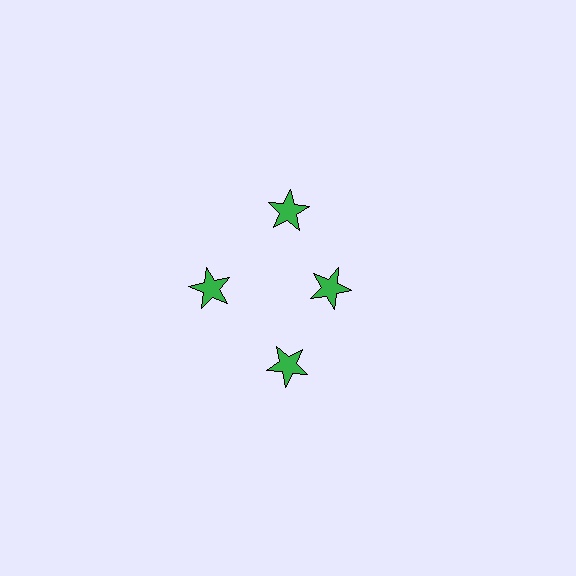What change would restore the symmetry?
The symmetry would be restored by moving it outward, back onto the ring so that all 4 stars sit at equal angles and equal distance from the center.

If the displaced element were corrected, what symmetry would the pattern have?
It would have 4-fold rotational symmetry — the pattern would map onto itself every 90 degrees.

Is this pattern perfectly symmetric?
No. The 4 green stars are arranged in a ring, but one element near the 3 o'clock position is pulled inward toward the center, breaking the 4-fold rotational symmetry.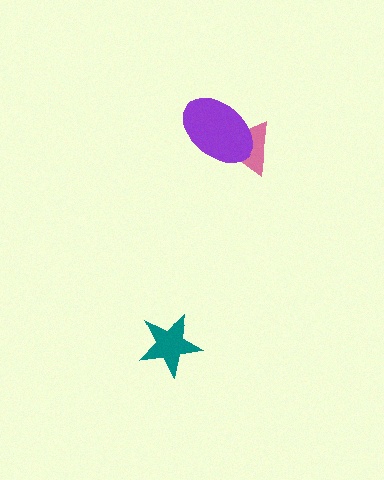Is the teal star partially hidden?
No, no other shape covers it.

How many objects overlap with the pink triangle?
1 object overlaps with the pink triangle.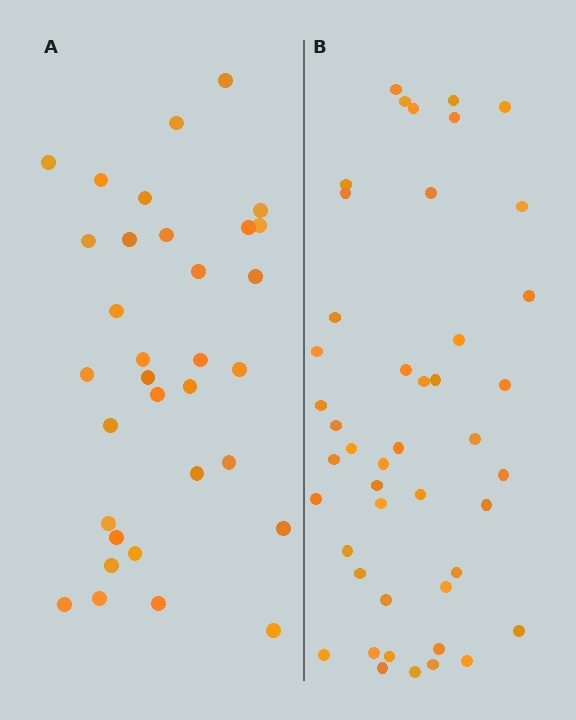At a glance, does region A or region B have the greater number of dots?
Region B (the right region) has more dots.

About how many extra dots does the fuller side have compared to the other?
Region B has roughly 12 or so more dots than region A.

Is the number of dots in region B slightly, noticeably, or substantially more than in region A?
Region B has noticeably more, but not dramatically so. The ratio is roughly 1.4 to 1.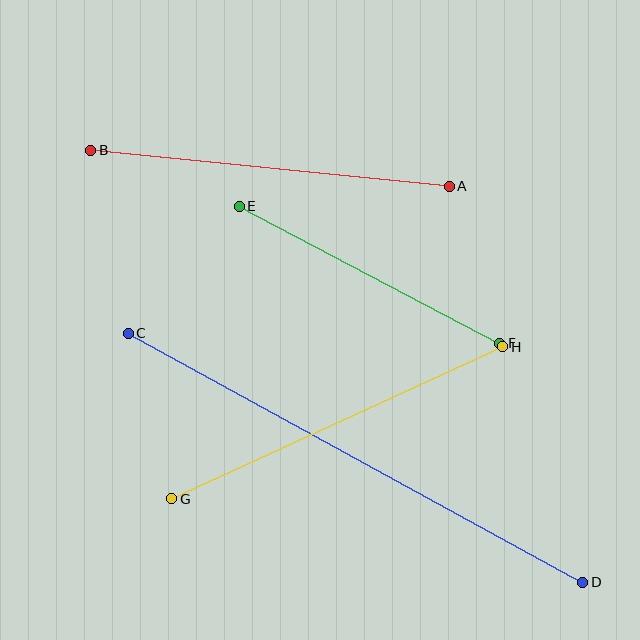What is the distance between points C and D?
The distance is approximately 518 pixels.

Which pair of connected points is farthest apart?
Points C and D are farthest apart.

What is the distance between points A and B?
The distance is approximately 360 pixels.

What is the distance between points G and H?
The distance is approximately 365 pixels.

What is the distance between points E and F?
The distance is approximately 295 pixels.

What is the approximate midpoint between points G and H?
The midpoint is at approximately (337, 423) pixels.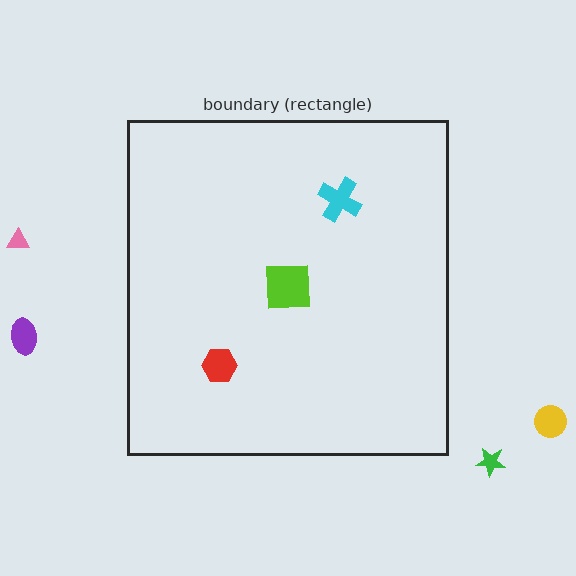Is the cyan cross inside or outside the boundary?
Inside.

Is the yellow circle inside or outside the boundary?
Outside.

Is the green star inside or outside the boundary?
Outside.